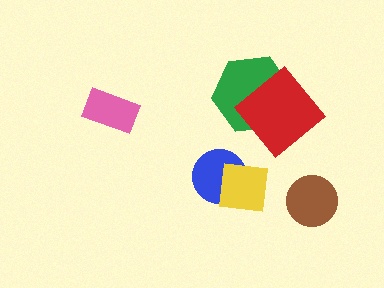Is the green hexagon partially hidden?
Yes, it is partially covered by another shape.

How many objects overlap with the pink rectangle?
0 objects overlap with the pink rectangle.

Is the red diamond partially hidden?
No, no other shape covers it.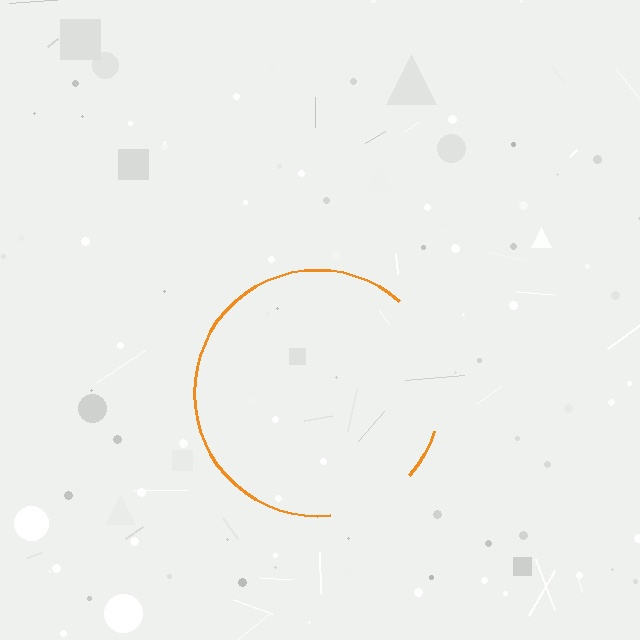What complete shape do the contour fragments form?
The contour fragments form a circle.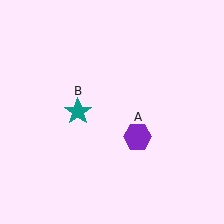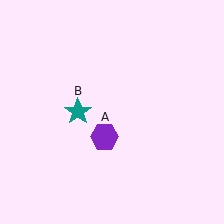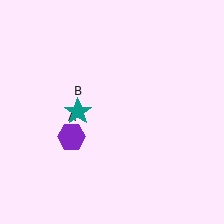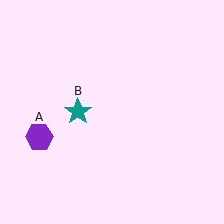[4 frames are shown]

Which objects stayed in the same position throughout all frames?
Teal star (object B) remained stationary.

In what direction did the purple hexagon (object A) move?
The purple hexagon (object A) moved left.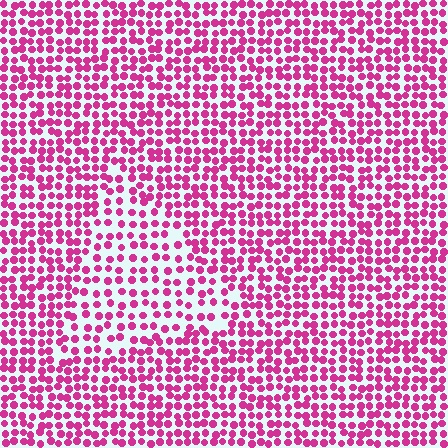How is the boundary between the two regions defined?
The boundary is defined by a change in element density (approximately 1.6x ratio). All elements are the same color, size, and shape.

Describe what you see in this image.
The image contains small magenta elements arranged at two different densities. A triangle-shaped region is visible where the elements are less densely packed than the surrounding area.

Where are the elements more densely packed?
The elements are more densely packed outside the triangle boundary.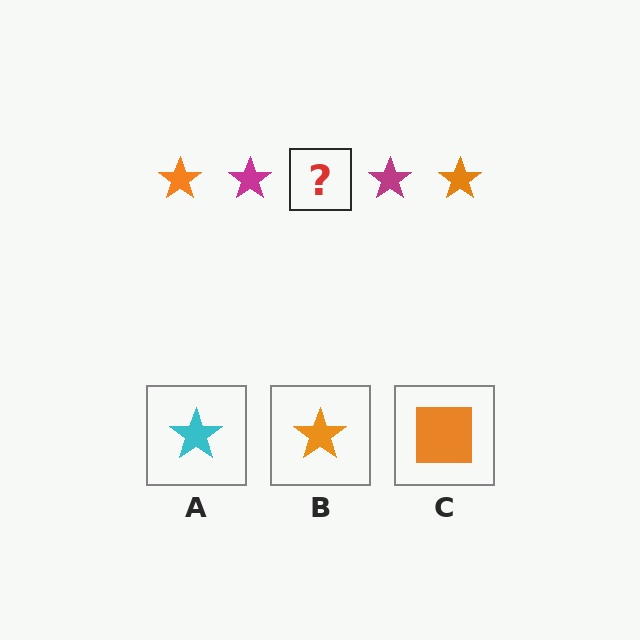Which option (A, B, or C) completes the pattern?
B.